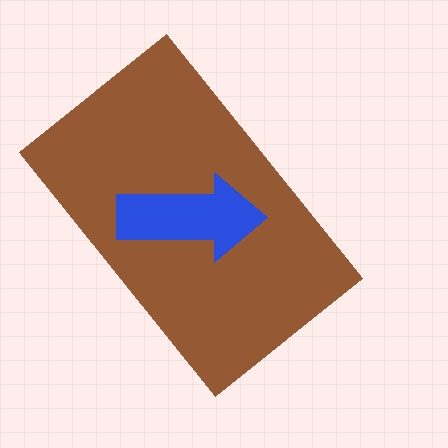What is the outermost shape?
The brown rectangle.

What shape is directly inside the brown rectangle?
The blue arrow.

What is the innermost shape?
The blue arrow.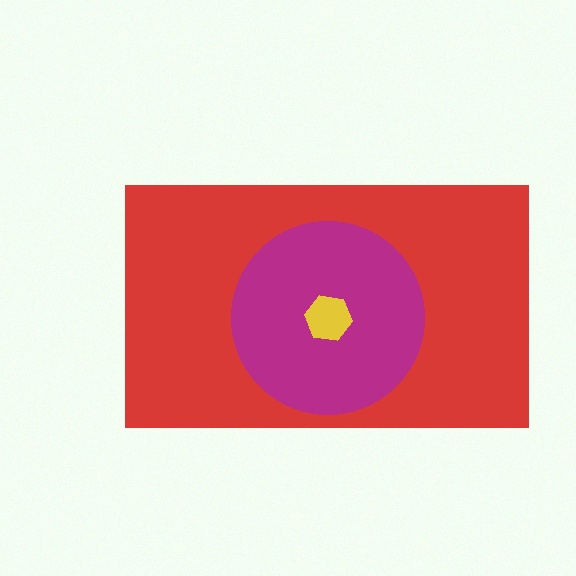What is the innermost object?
The yellow hexagon.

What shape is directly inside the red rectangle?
The magenta circle.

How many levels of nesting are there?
3.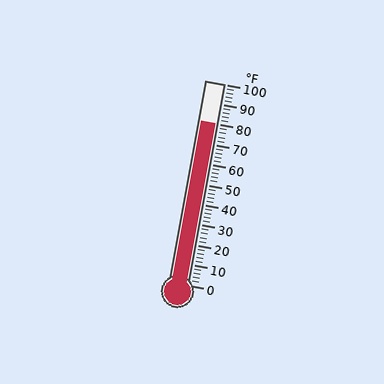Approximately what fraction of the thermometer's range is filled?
The thermometer is filled to approximately 80% of its range.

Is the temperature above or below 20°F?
The temperature is above 20°F.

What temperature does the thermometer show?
The thermometer shows approximately 80°F.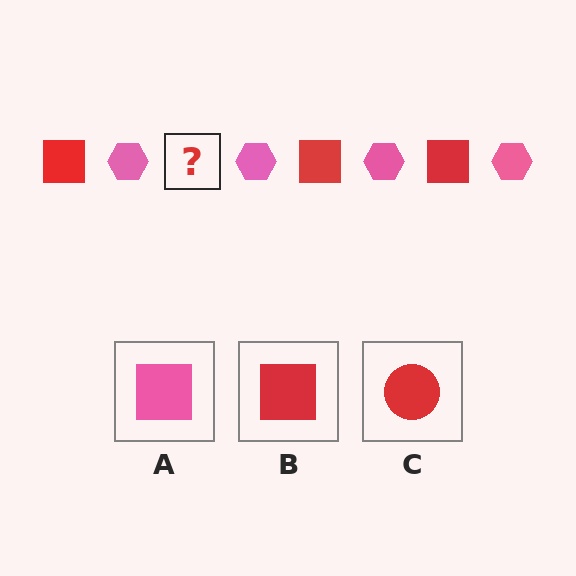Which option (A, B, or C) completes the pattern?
B.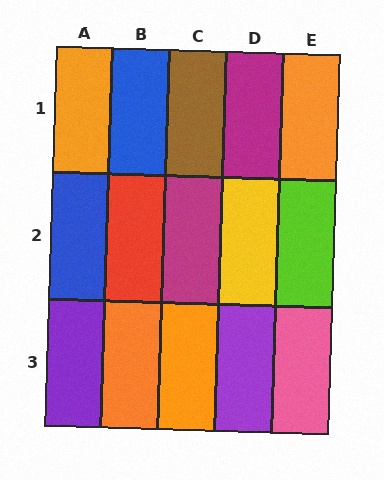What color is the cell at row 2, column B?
Red.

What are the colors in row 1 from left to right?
Orange, blue, brown, magenta, orange.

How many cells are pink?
1 cell is pink.